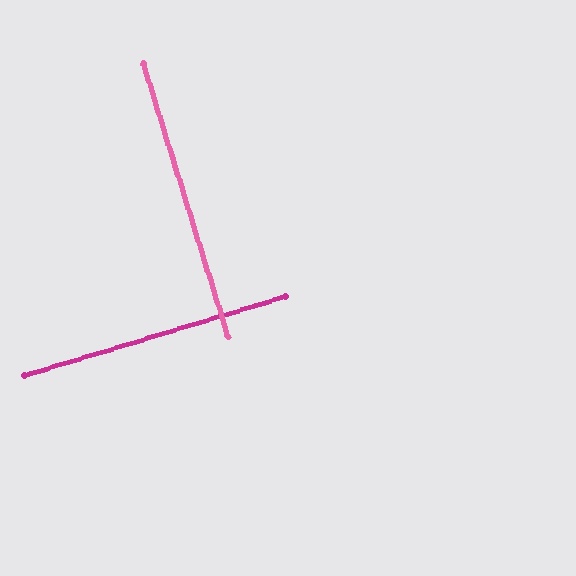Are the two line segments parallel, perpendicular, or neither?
Perpendicular — they meet at approximately 90°.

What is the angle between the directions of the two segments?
Approximately 90 degrees.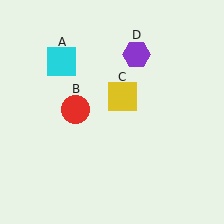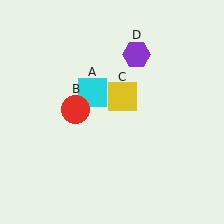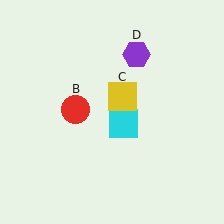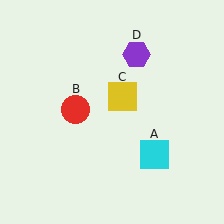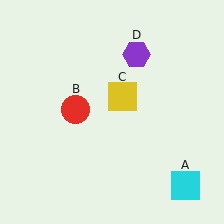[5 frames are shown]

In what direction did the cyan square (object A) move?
The cyan square (object A) moved down and to the right.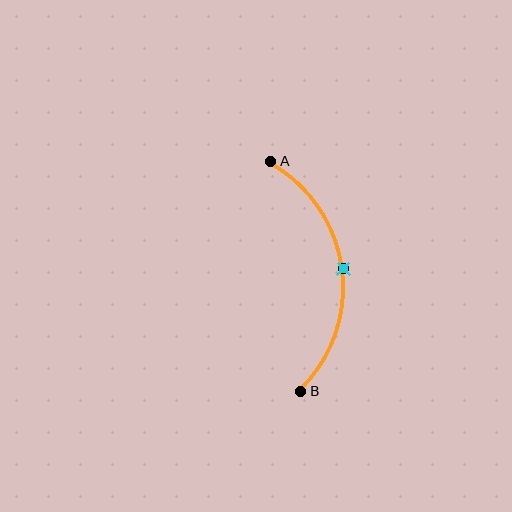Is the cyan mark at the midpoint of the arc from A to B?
Yes. The cyan mark lies on the arc at equal arc-length from both A and B — it is the arc midpoint.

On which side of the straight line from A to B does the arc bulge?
The arc bulges to the right of the straight line connecting A and B.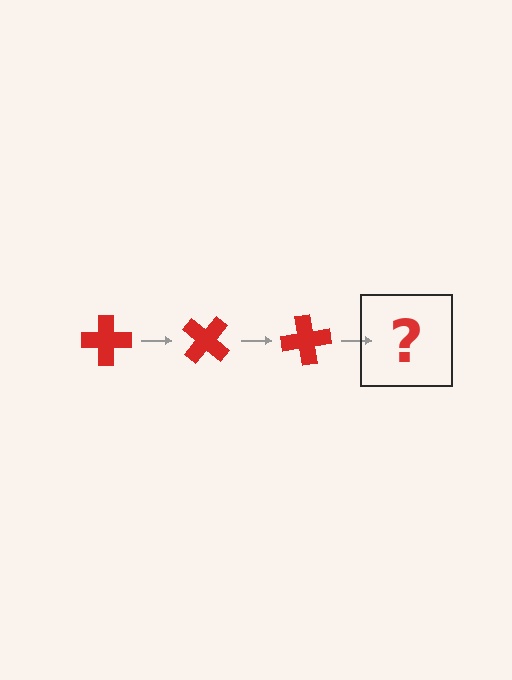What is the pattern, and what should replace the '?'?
The pattern is that the cross rotates 40 degrees each step. The '?' should be a red cross rotated 120 degrees.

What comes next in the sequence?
The next element should be a red cross rotated 120 degrees.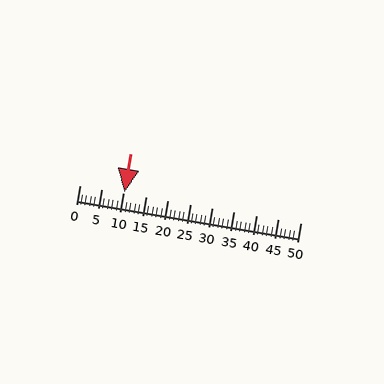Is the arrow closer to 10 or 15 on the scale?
The arrow is closer to 10.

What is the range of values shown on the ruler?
The ruler shows values from 0 to 50.